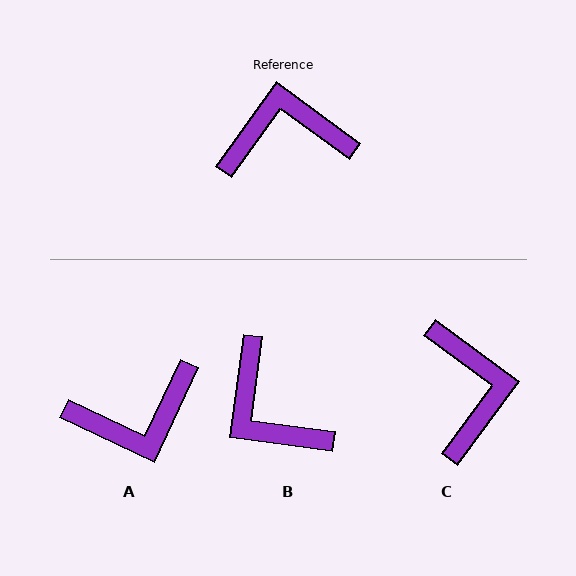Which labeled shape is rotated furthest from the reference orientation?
A, about 169 degrees away.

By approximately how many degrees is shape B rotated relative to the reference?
Approximately 118 degrees counter-clockwise.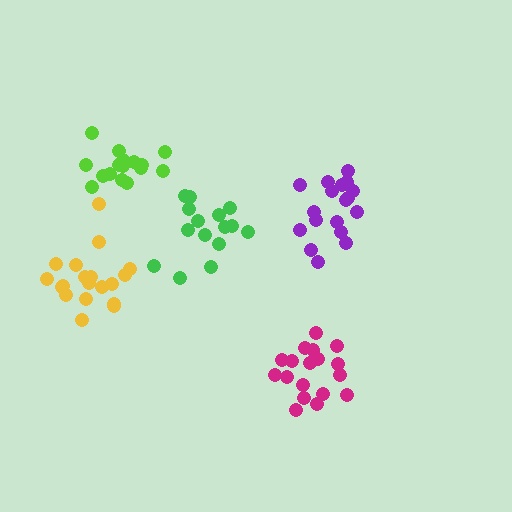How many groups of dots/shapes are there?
There are 5 groups.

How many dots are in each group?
Group 1: 16 dots, Group 2: 18 dots, Group 3: 18 dots, Group 4: 15 dots, Group 5: 19 dots (86 total).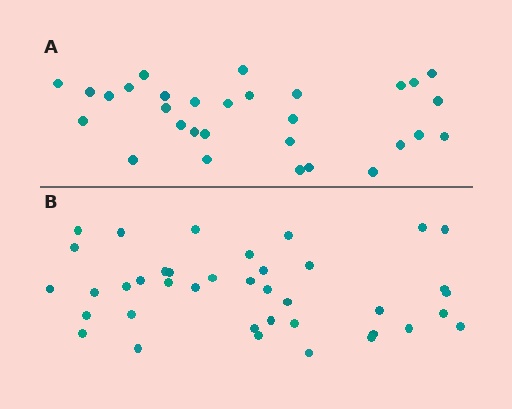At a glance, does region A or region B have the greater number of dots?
Region B (the bottom region) has more dots.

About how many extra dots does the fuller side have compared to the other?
Region B has roughly 8 or so more dots than region A.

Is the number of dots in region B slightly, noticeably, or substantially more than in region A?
Region B has noticeably more, but not dramatically so. The ratio is roughly 1.3 to 1.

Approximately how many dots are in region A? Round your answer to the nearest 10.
About 30 dots.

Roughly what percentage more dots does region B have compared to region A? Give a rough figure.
About 30% more.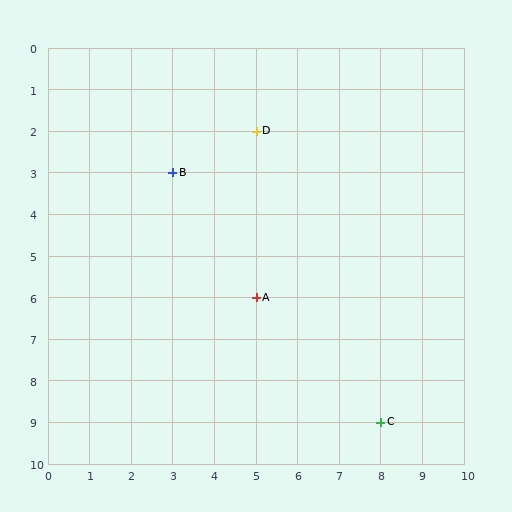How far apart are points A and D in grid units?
Points A and D are 4 rows apart.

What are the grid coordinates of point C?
Point C is at grid coordinates (8, 9).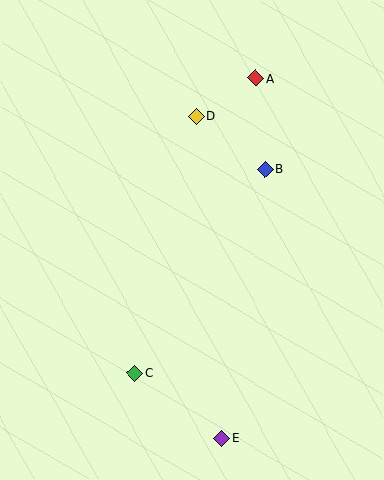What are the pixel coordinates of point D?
Point D is at (196, 116).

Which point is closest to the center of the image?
Point B at (265, 169) is closest to the center.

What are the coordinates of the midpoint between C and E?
The midpoint between C and E is at (178, 406).